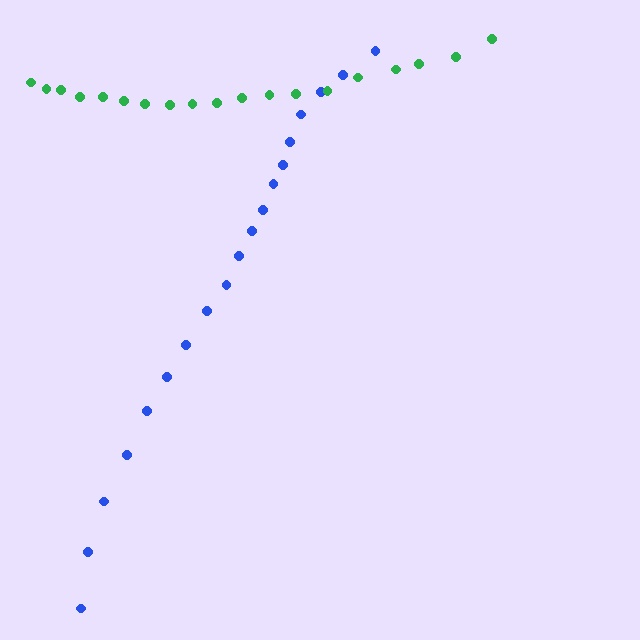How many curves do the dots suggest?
There are 2 distinct paths.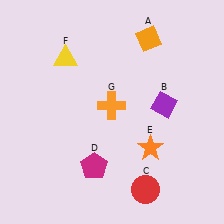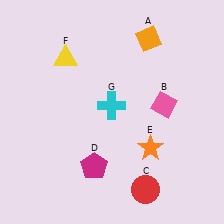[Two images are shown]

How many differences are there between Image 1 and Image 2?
There are 2 differences between the two images.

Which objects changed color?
B changed from purple to pink. G changed from orange to cyan.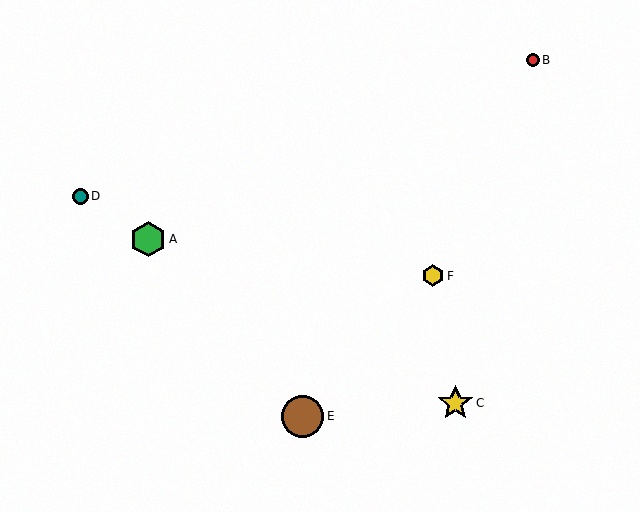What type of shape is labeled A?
Shape A is a green hexagon.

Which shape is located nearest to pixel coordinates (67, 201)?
The teal circle (labeled D) at (80, 196) is nearest to that location.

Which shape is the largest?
The brown circle (labeled E) is the largest.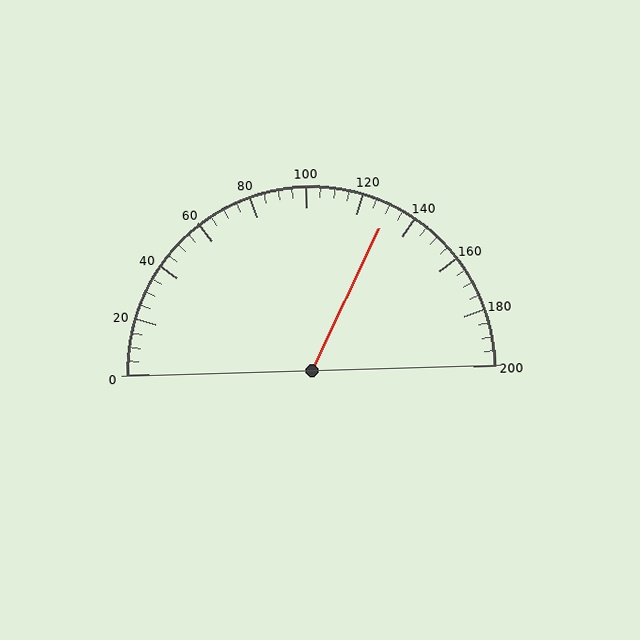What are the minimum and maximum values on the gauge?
The gauge ranges from 0 to 200.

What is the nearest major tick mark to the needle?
The nearest major tick mark is 120.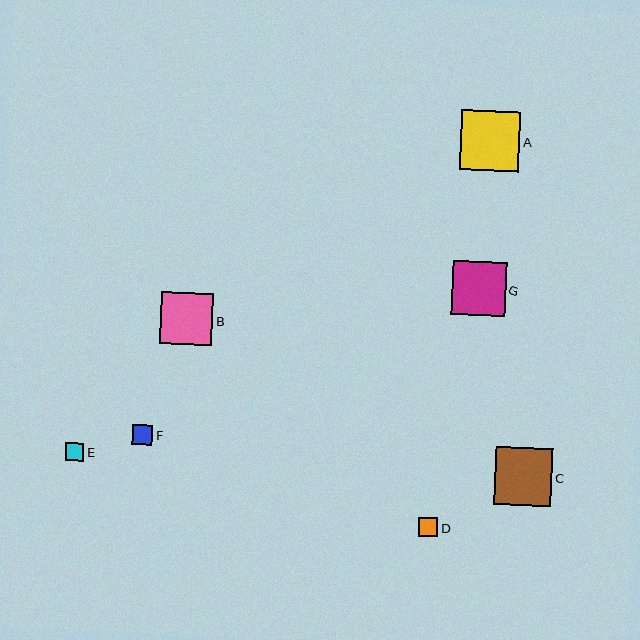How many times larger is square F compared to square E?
Square F is approximately 1.1 times the size of square E.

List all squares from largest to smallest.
From largest to smallest: A, C, G, B, F, D, E.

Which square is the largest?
Square A is the largest with a size of approximately 60 pixels.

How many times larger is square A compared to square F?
Square A is approximately 2.9 times the size of square F.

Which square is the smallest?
Square E is the smallest with a size of approximately 18 pixels.